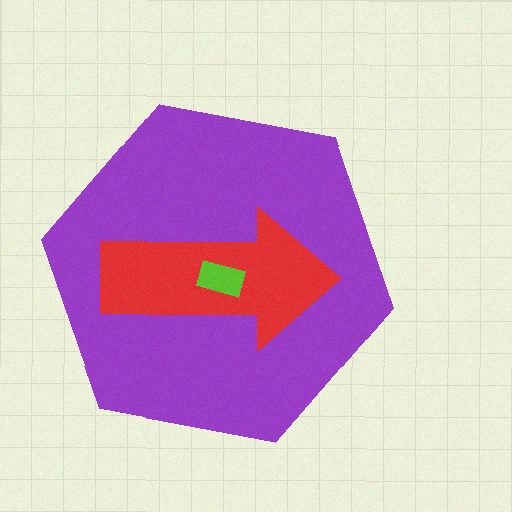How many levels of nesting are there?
3.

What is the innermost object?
The lime rectangle.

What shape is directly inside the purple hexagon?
The red arrow.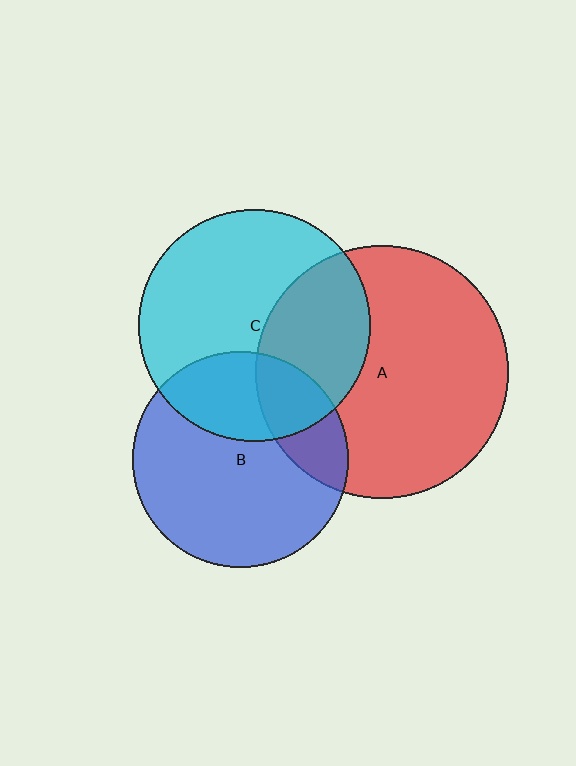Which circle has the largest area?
Circle A (red).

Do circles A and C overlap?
Yes.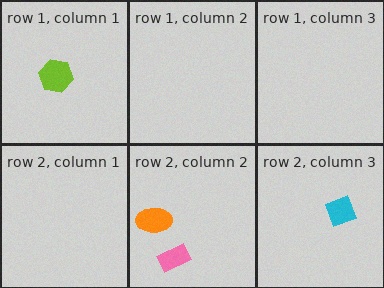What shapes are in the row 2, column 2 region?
The pink rectangle, the orange ellipse.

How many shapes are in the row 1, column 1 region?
1.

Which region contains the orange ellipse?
The row 2, column 2 region.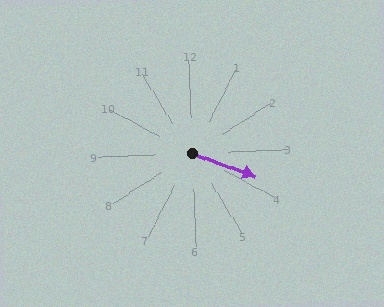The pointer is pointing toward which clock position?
Roughly 4 o'clock.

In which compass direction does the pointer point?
East.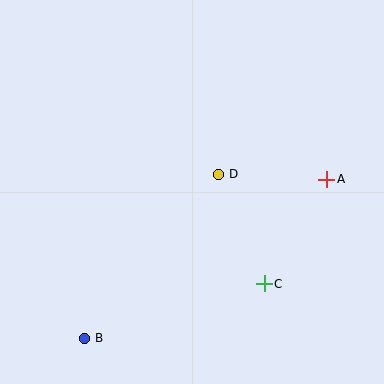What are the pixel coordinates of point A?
Point A is at (327, 179).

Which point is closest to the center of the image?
Point D at (219, 174) is closest to the center.